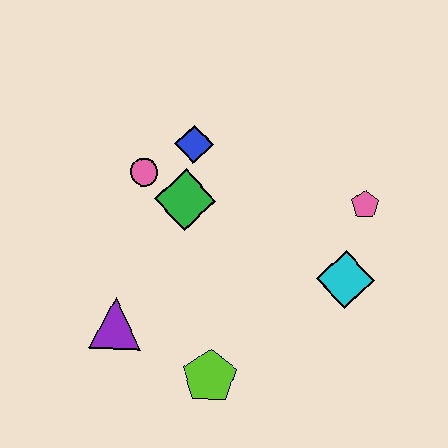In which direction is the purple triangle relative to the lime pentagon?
The purple triangle is to the left of the lime pentagon.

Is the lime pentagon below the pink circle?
Yes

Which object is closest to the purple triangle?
The lime pentagon is closest to the purple triangle.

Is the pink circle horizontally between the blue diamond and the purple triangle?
Yes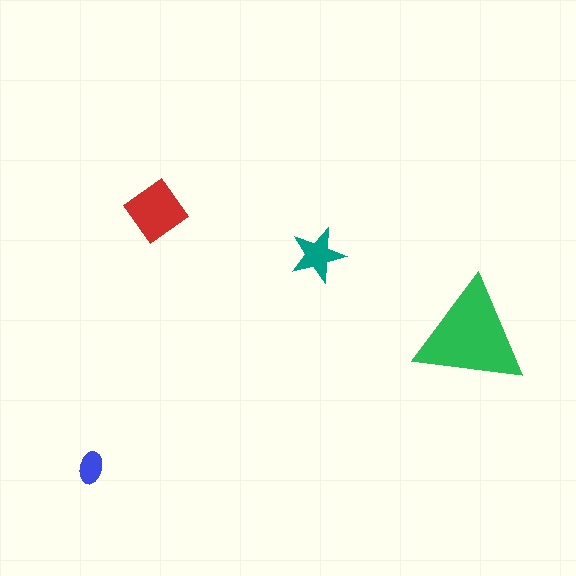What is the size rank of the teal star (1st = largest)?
3rd.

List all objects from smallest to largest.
The blue ellipse, the teal star, the red diamond, the green triangle.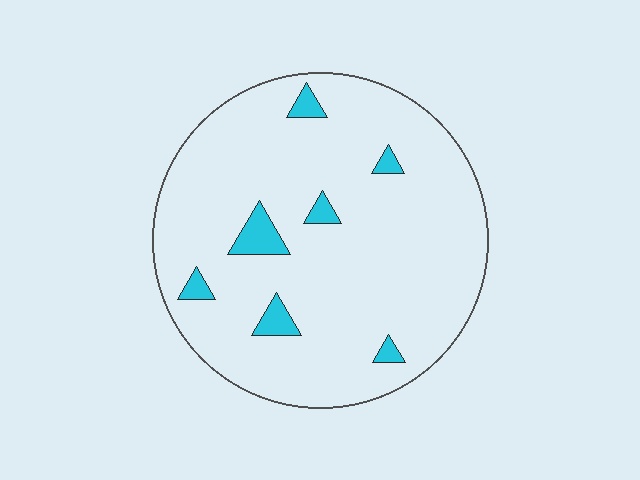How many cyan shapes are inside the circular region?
7.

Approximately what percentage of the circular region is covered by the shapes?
Approximately 5%.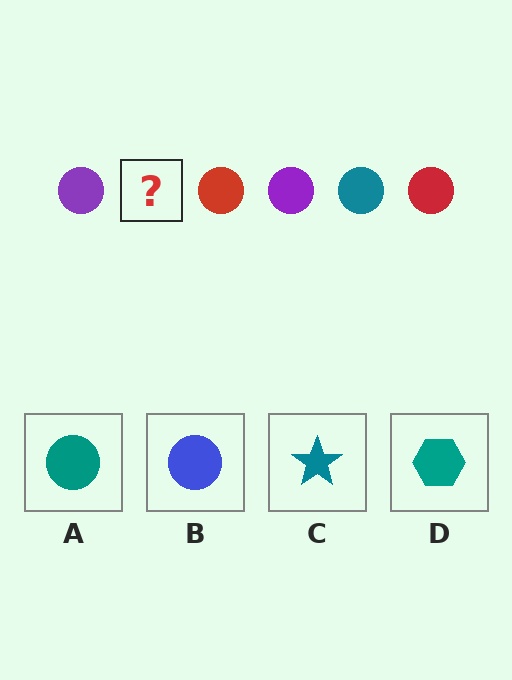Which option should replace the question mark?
Option A.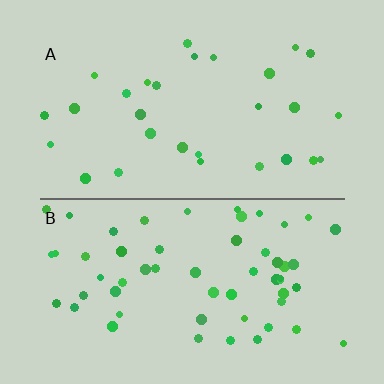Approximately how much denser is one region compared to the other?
Approximately 2.0× — region B over region A.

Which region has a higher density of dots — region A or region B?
B (the bottom).